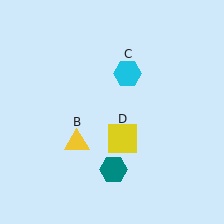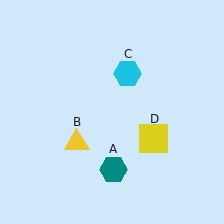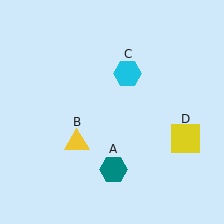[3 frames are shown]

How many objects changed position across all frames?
1 object changed position: yellow square (object D).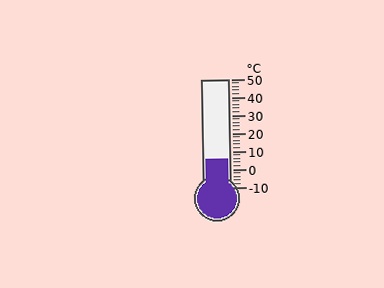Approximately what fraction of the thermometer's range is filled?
The thermometer is filled to approximately 25% of its range.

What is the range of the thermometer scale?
The thermometer scale ranges from -10°C to 50°C.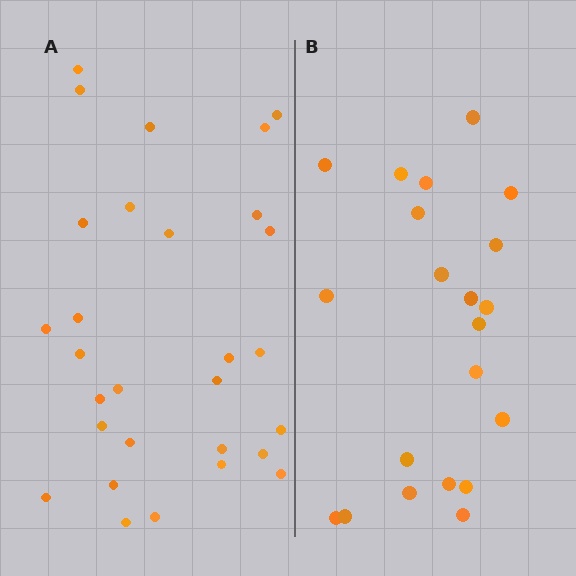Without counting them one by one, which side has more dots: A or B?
Region A (the left region) has more dots.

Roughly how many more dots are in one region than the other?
Region A has roughly 8 or so more dots than region B.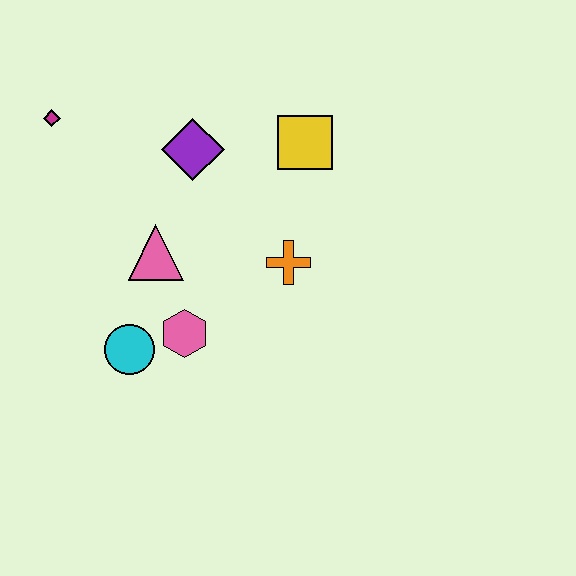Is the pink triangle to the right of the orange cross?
No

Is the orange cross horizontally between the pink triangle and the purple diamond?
No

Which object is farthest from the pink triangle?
The yellow square is farthest from the pink triangle.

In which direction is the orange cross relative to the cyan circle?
The orange cross is to the right of the cyan circle.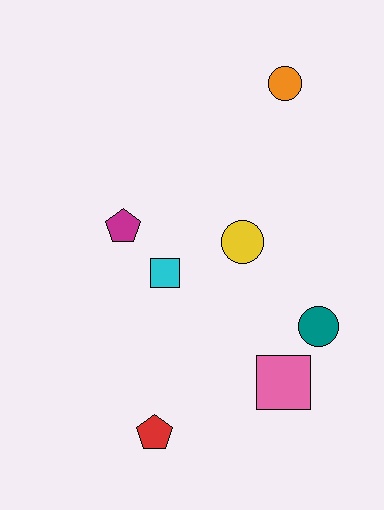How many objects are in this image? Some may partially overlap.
There are 7 objects.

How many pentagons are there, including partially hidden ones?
There are 2 pentagons.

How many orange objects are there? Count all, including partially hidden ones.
There is 1 orange object.